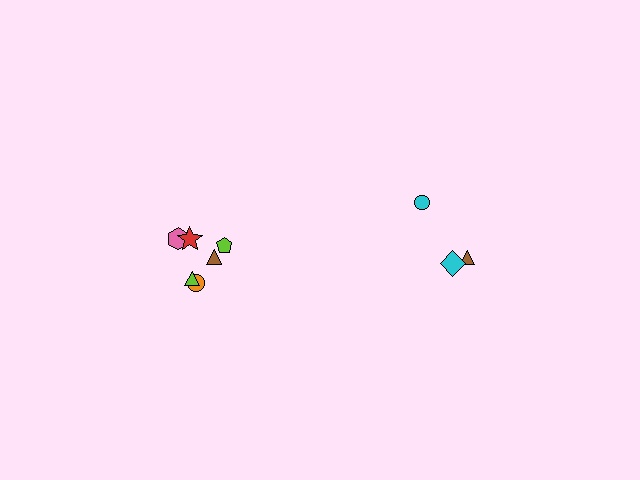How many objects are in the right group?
There are 3 objects.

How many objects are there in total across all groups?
There are 9 objects.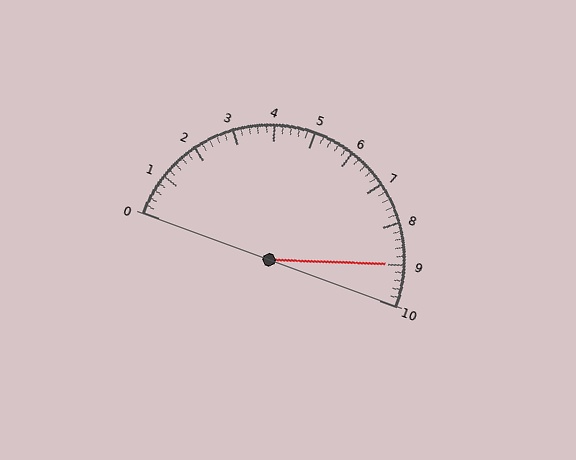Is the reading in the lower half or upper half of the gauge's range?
The reading is in the upper half of the range (0 to 10).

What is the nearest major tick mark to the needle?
The nearest major tick mark is 9.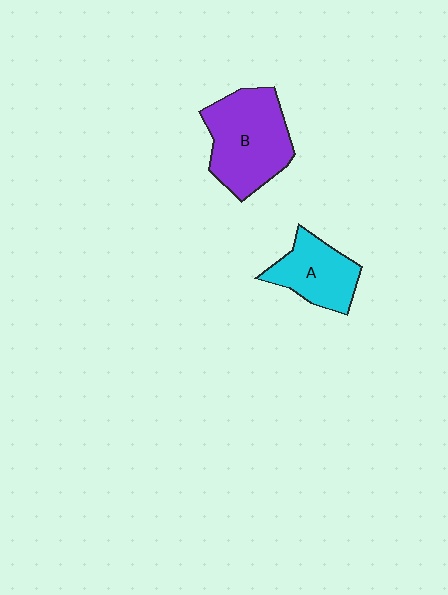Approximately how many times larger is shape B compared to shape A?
Approximately 1.5 times.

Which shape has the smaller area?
Shape A (cyan).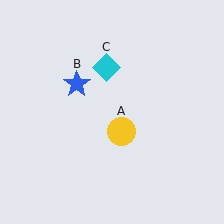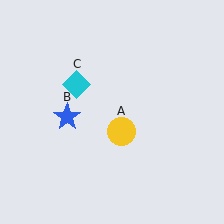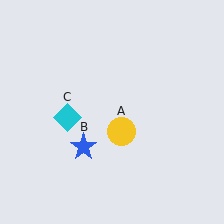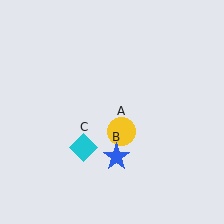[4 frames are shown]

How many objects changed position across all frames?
2 objects changed position: blue star (object B), cyan diamond (object C).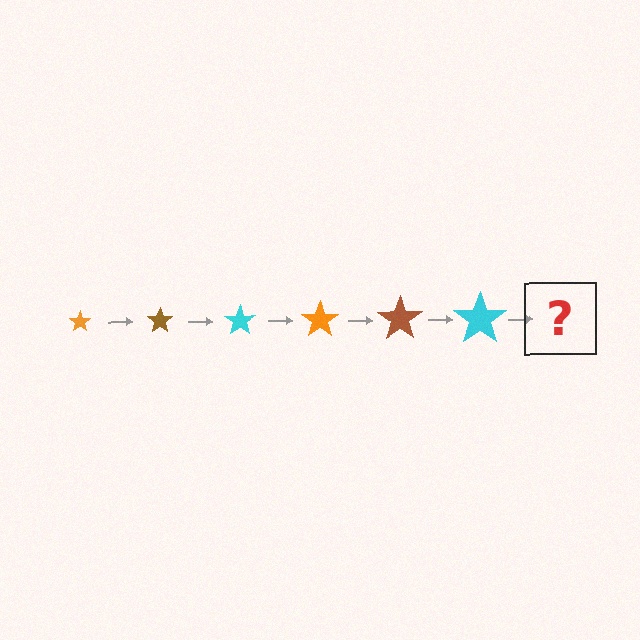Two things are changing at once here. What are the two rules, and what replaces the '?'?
The two rules are that the star grows larger each step and the color cycles through orange, brown, and cyan. The '?' should be an orange star, larger than the previous one.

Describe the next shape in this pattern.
It should be an orange star, larger than the previous one.